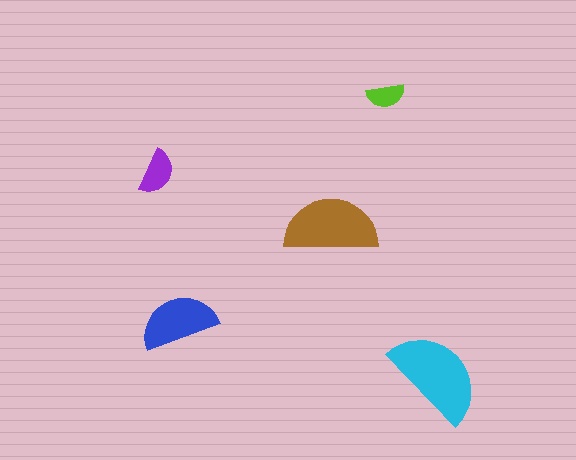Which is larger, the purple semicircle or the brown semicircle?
The brown one.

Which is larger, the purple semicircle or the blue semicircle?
The blue one.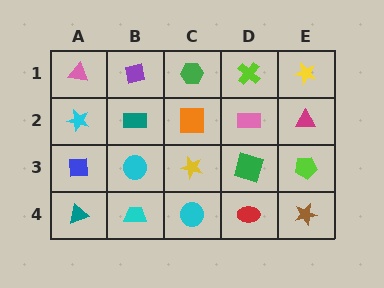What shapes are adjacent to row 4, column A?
A blue square (row 3, column A), a cyan trapezoid (row 4, column B).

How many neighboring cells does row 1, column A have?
2.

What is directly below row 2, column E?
A lime pentagon.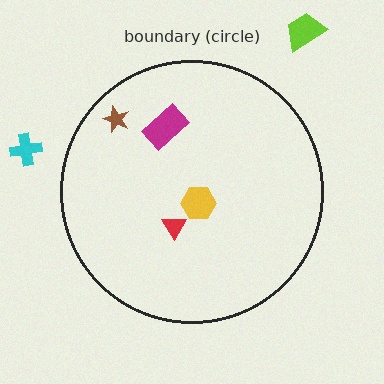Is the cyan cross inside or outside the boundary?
Outside.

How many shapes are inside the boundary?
4 inside, 2 outside.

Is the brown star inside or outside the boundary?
Inside.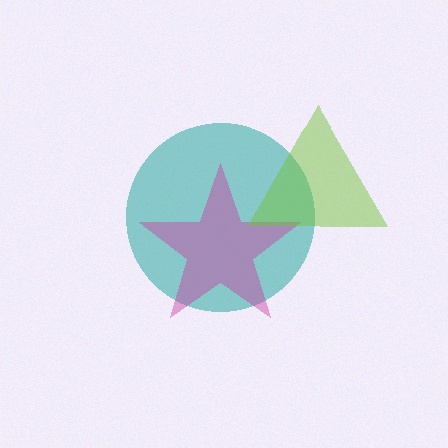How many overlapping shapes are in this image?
There are 3 overlapping shapes in the image.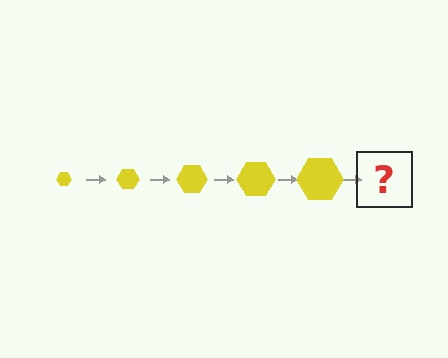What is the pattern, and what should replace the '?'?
The pattern is that the hexagon gets progressively larger each step. The '?' should be a yellow hexagon, larger than the previous one.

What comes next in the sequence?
The next element should be a yellow hexagon, larger than the previous one.